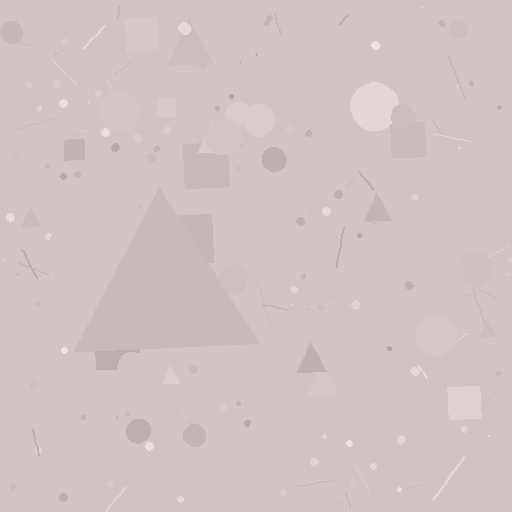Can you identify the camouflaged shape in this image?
The camouflaged shape is a triangle.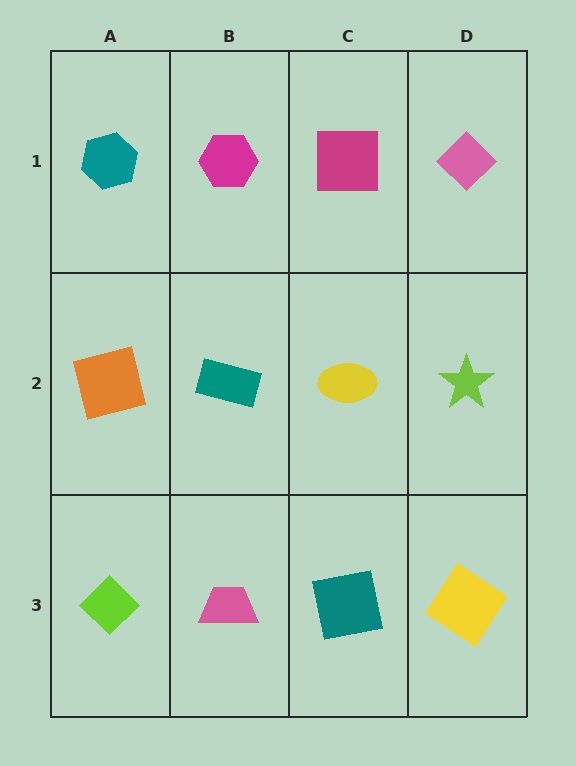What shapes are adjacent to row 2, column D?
A pink diamond (row 1, column D), a yellow diamond (row 3, column D), a yellow ellipse (row 2, column C).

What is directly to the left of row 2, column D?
A yellow ellipse.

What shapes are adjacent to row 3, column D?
A lime star (row 2, column D), a teal square (row 3, column C).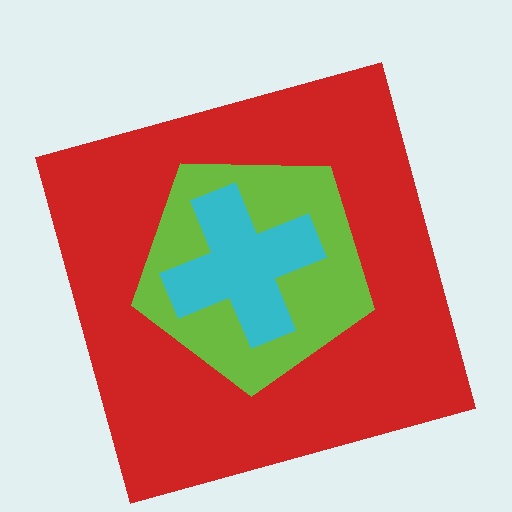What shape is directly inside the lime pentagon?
The cyan cross.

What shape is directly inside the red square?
The lime pentagon.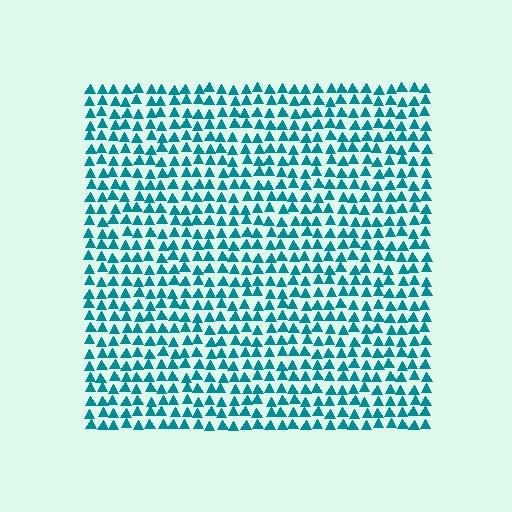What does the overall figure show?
The overall figure shows a square.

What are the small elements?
The small elements are triangles.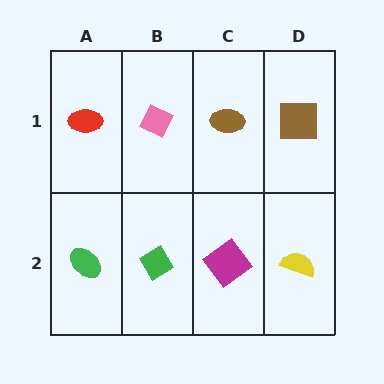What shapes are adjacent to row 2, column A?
A red ellipse (row 1, column A), a green diamond (row 2, column B).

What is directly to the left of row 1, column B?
A red ellipse.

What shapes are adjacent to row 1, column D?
A yellow semicircle (row 2, column D), a brown ellipse (row 1, column C).